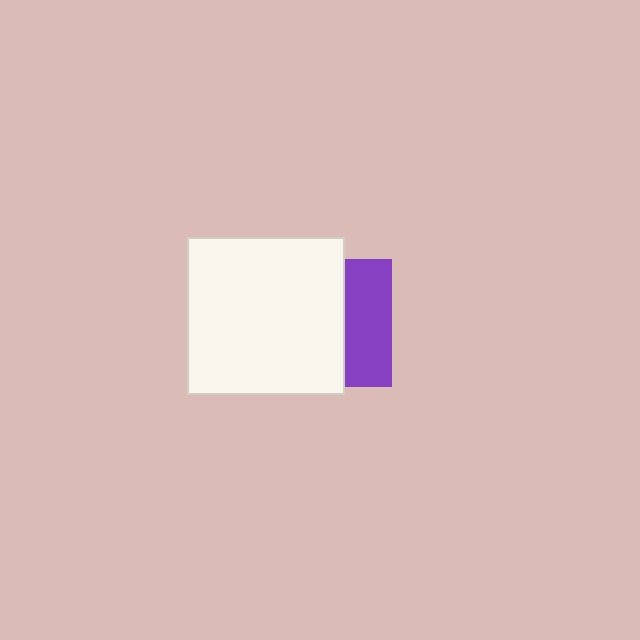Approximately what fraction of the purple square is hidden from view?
Roughly 63% of the purple square is hidden behind the white square.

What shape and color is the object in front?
The object in front is a white square.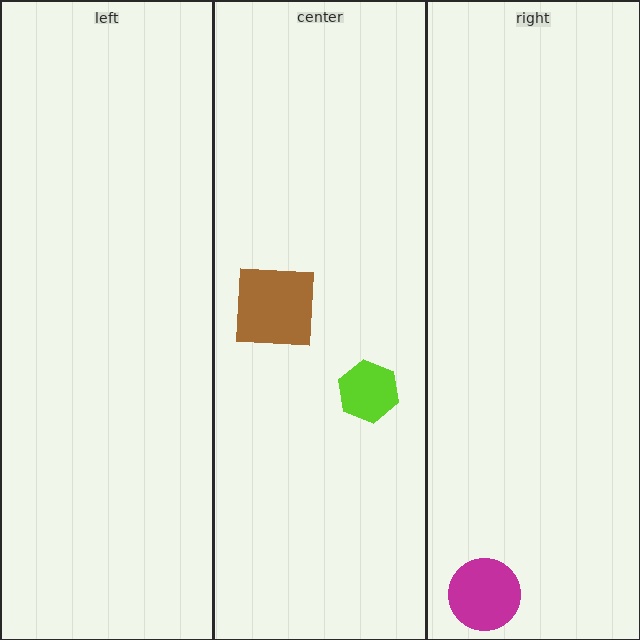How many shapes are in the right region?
1.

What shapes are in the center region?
The brown square, the lime hexagon.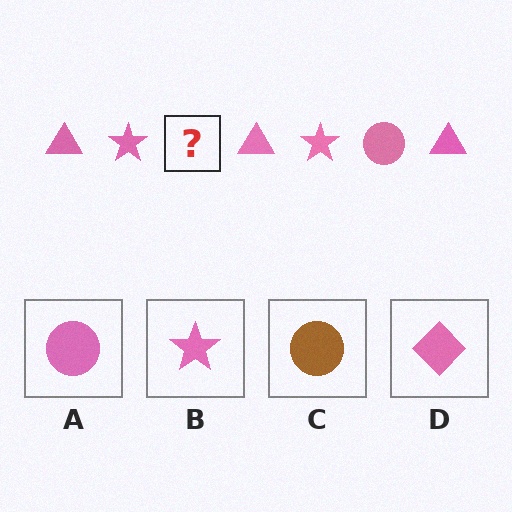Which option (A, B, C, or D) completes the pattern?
A.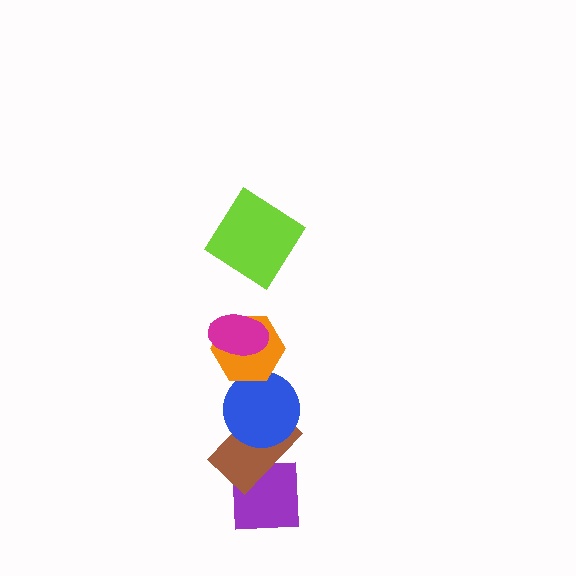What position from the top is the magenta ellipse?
The magenta ellipse is 2nd from the top.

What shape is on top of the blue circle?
The orange hexagon is on top of the blue circle.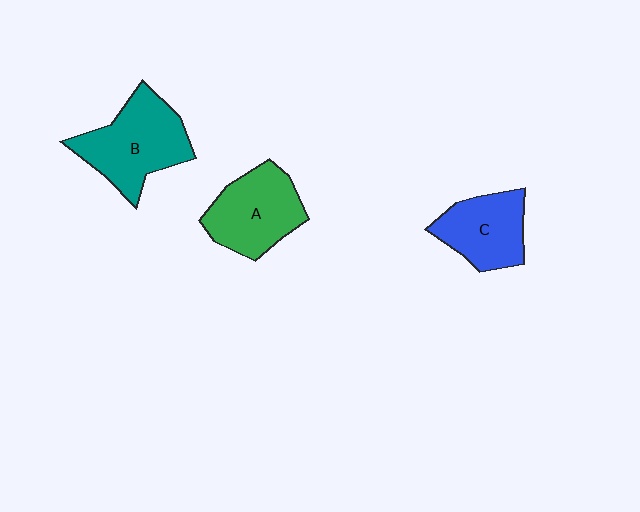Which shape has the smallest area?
Shape C (blue).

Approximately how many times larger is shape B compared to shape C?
Approximately 1.3 times.